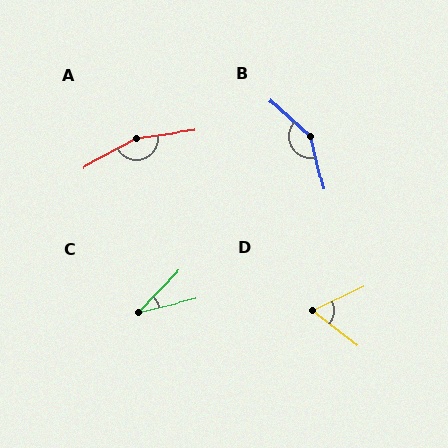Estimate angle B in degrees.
Approximately 146 degrees.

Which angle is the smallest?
C, at approximately 32 degrees.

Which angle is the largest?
A, at approximately 159 degrees.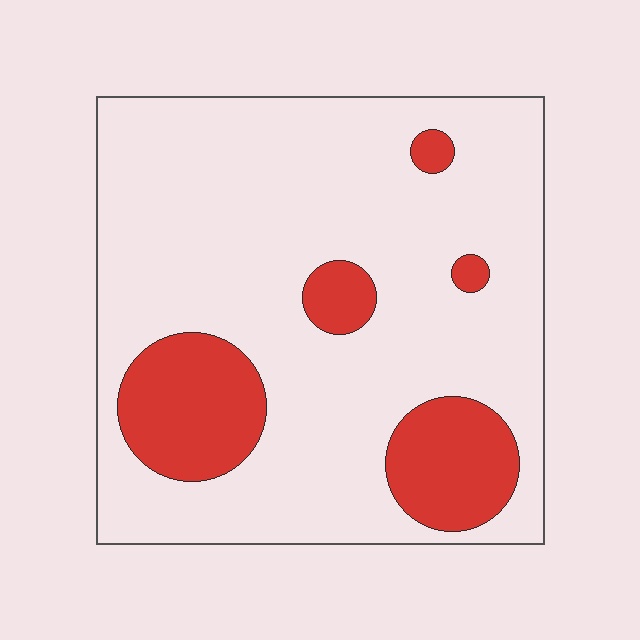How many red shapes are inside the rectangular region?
5.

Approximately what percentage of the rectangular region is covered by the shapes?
Approximately 20%.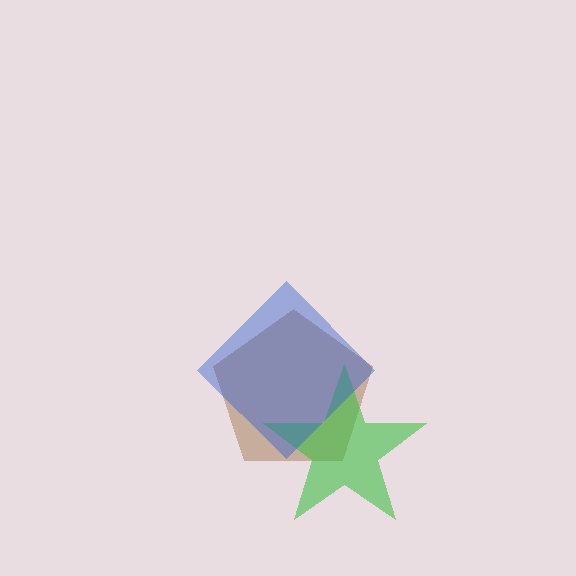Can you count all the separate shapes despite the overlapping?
Yes, there are 3 separate shapes.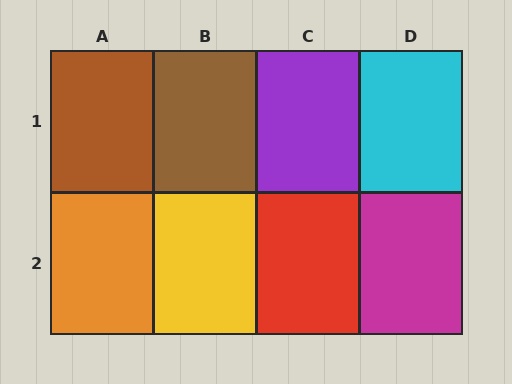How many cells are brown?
2 cells are brown.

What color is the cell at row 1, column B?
Brown.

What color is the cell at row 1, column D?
Cyan.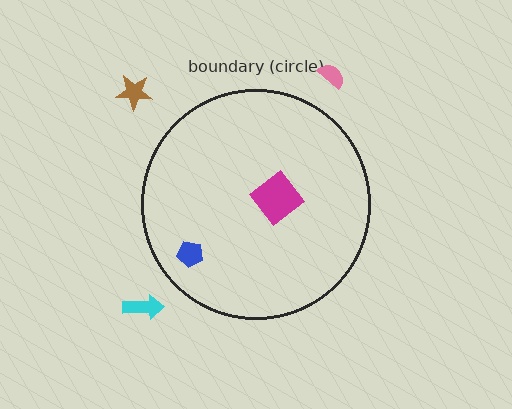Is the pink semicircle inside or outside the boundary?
Outside.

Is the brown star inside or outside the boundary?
Outside.